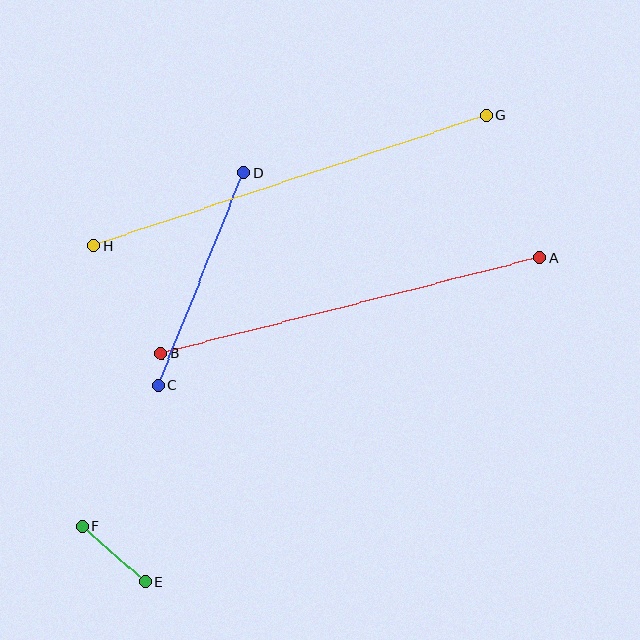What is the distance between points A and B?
The distance is approximately 391 pixels.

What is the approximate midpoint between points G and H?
The midpoint is at approximately (290, 180) pixels.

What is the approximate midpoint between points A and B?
The midpoint is at approximately (351, 306) pixels.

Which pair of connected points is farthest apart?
Points G and H are farthest apart.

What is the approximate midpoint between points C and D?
The midpoint is at approximately (201, 279) pixels.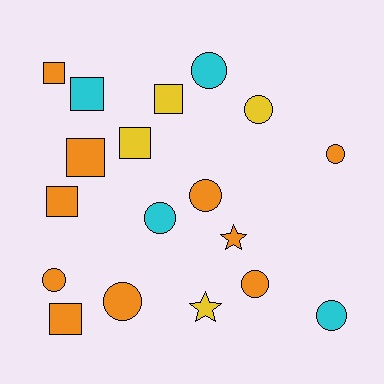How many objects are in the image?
There are 18 objects.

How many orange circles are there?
There are 5 orange circles.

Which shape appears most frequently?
Circle, with 9 objects.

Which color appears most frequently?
Orange, with 10 objects.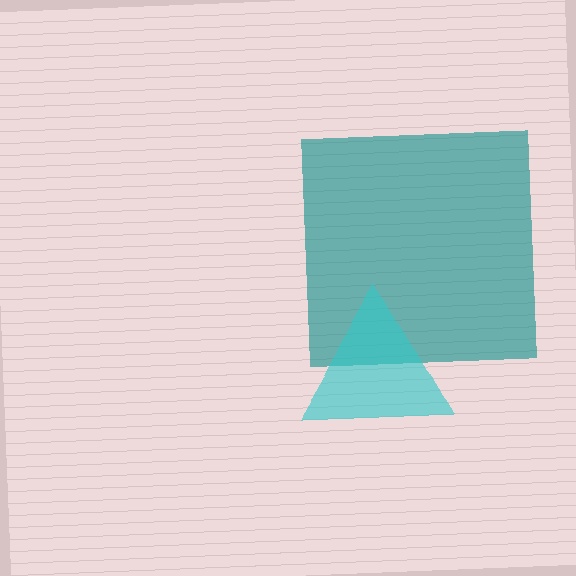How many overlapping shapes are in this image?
There are 2 overlapping shapes in the image.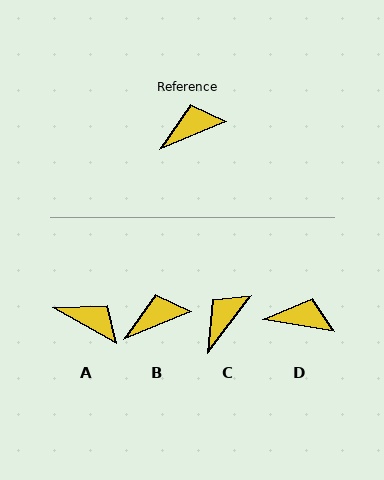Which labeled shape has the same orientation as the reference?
B.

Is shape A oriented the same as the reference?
No, it is off by about 52 degrees.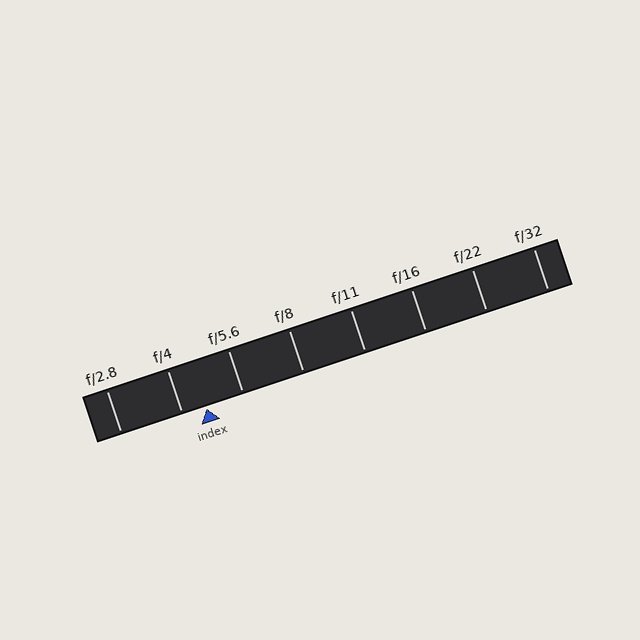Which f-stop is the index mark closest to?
The index mark is closest to f/4.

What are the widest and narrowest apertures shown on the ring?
The widest aperture shown is f/2.8 and the narrowest is f/32.